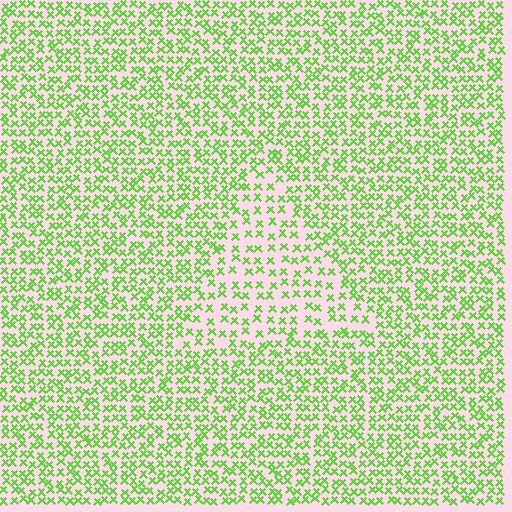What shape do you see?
I see a triangle.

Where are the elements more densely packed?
The elements are more densely packed outside the triangle boundary.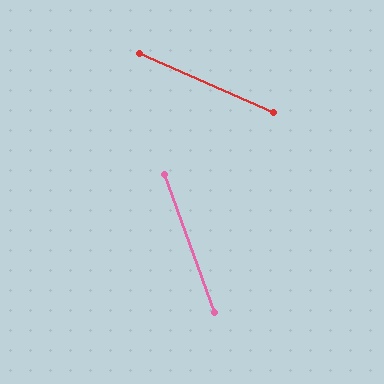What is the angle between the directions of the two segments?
Approximately 47 degrees.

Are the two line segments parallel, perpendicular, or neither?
Neither parallel nor perpendicular — they differ by about 47°.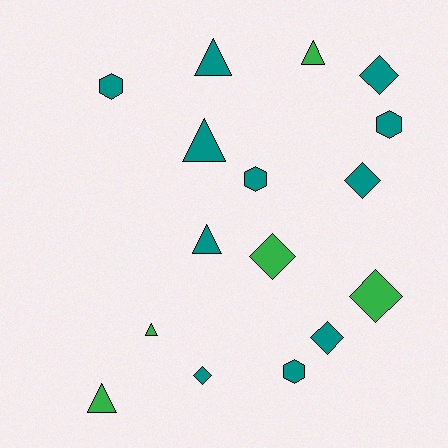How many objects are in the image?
There are 16 objects.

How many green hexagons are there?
There are no green hexagons.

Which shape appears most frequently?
Diamond, with 6 objects.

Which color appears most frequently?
Teal, with 11 objects.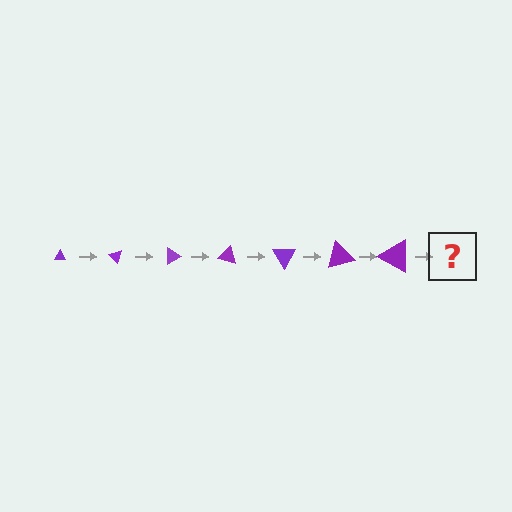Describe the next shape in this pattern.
It should be a triangle, larger than the previous one and rotated 315 degrees from the start.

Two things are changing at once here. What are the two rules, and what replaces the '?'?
The two rules are that the triangle grows larger each step and it rotates 45 degrees each step. The '?' should be a triangle, larger than the previous one and rotated 315 degrees from the start.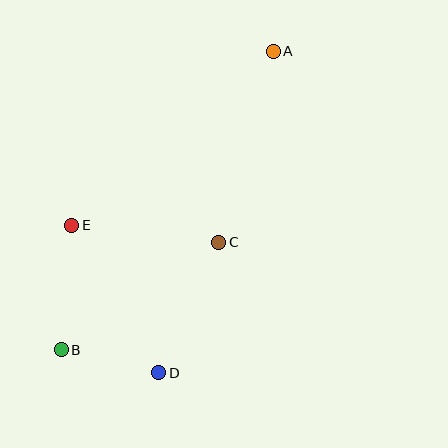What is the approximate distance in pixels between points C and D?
The distance between C and D is approximately 144 pixels.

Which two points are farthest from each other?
Points A and B are farthest from each other.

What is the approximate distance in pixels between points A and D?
The distance between A and D is approximately 342 pixels.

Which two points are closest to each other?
Points B and D are closest to each other.